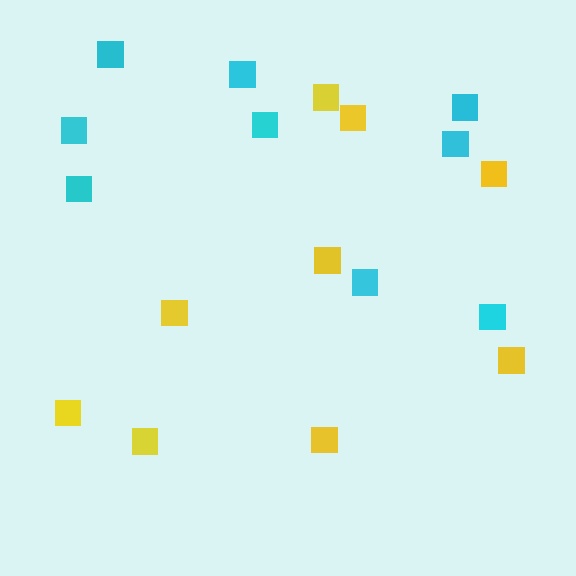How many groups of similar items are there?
There are 2 groups: one group of yellow squares (9) and one group of cyan squares (9).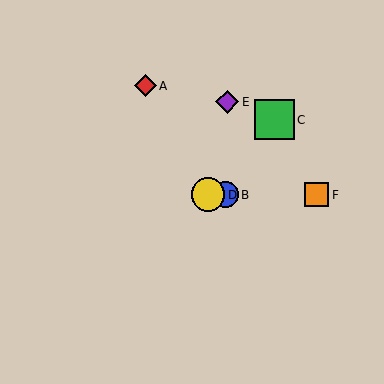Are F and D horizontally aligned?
Yes, both are at y≈195.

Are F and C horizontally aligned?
No, F is at y≈195 and C is at y≈120.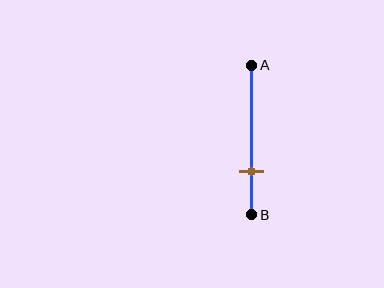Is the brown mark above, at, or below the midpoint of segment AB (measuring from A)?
The brown mark is below the midpoint of segment AB.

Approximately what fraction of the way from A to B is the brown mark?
The brown mark is approximately 70% of the way from A to B.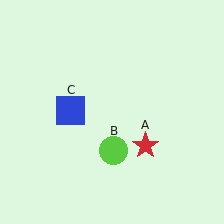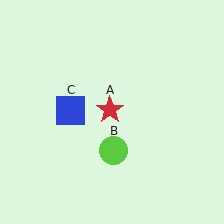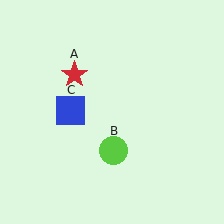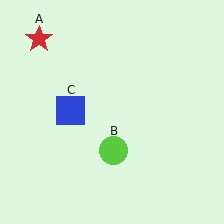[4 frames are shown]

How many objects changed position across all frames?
1 object changed position: red star (object A).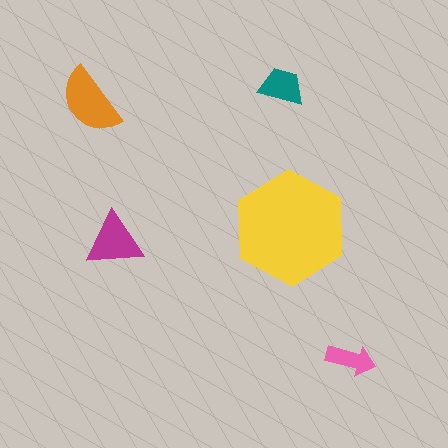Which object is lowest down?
The pink arrow is bottommost.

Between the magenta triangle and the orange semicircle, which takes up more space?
The orange semicircle.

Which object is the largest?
The yellow hexagon.